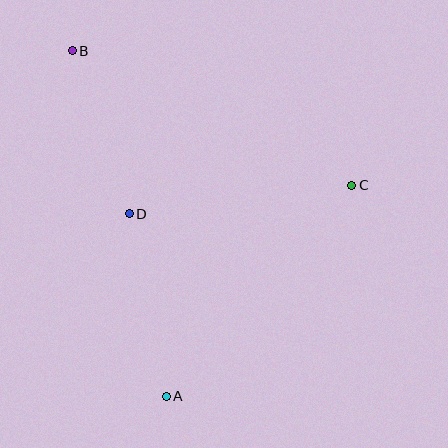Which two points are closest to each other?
Points B and D are closest to each other.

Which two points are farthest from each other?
Points A and B are farthest from each other.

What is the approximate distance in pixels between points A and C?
The distance between A and C is approximately 281 pixels.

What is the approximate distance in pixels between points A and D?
The distance between A and D is approximately 186 pixels.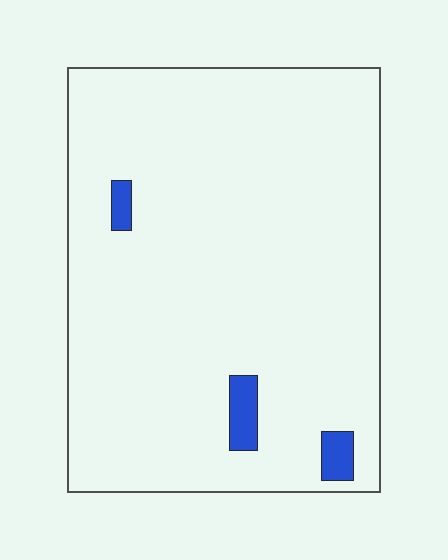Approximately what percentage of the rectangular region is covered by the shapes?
Approximately 5%.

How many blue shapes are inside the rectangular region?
3.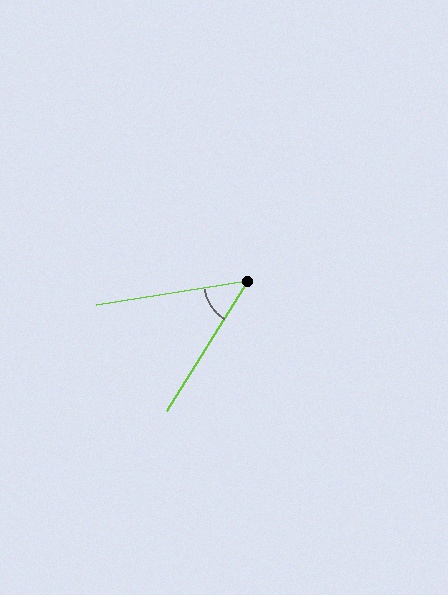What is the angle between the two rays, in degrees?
Approximately 49 degrees.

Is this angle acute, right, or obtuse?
It is acute.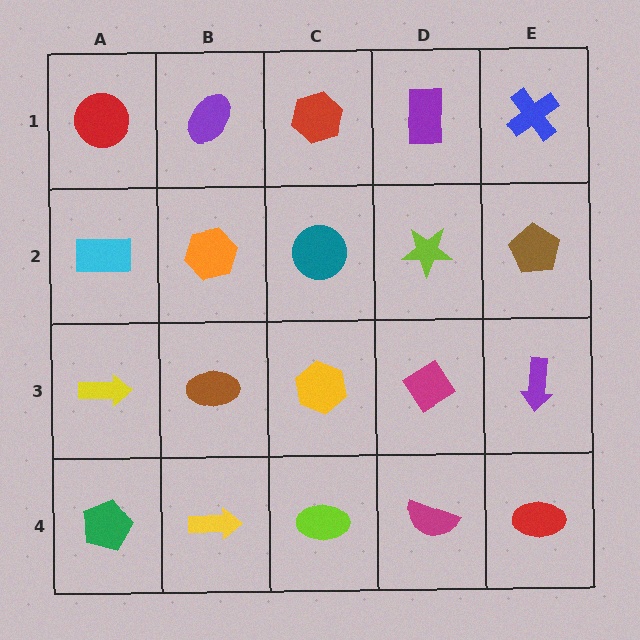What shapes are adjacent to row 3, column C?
A teal circle (row 2, column C), a lime ellipse (row 4, column C), a brown ellipse (row 3, column B), a magenta diamond (row 3, column D).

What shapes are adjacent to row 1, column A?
A cyan rectangle (row 2, column A), a purple ellipse (row 1, column B).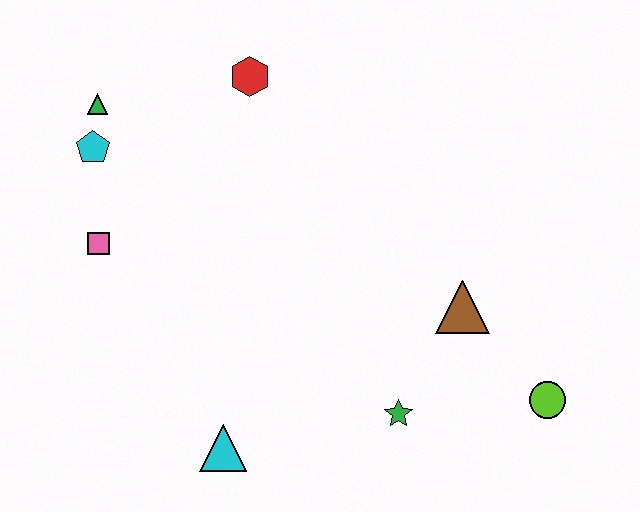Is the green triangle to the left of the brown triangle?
Yes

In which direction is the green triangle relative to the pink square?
The green triangle is above the pink square.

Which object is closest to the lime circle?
The brown triangle is closest to the lime circle.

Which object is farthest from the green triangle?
The lime circle is farthest from the green triangle.